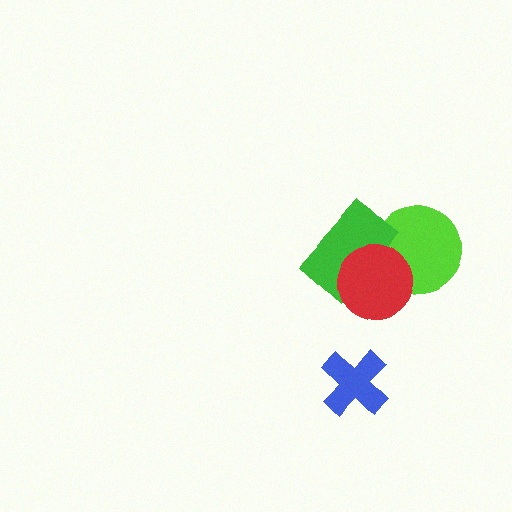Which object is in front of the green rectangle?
The red circle is in front of the green rectangle.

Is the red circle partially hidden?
No, no other shape covers it.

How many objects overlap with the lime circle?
2 objects overlap with the lime circle.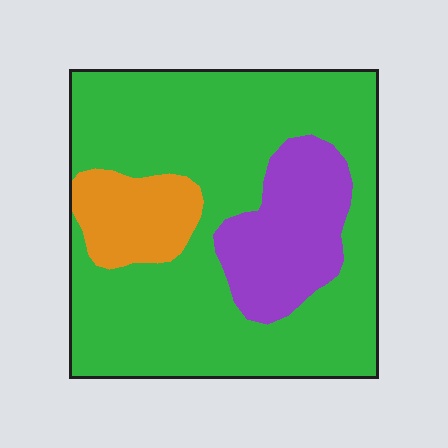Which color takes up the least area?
Orange, at roughly 10%.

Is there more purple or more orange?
Purple.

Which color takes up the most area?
Green, at roughly 70%.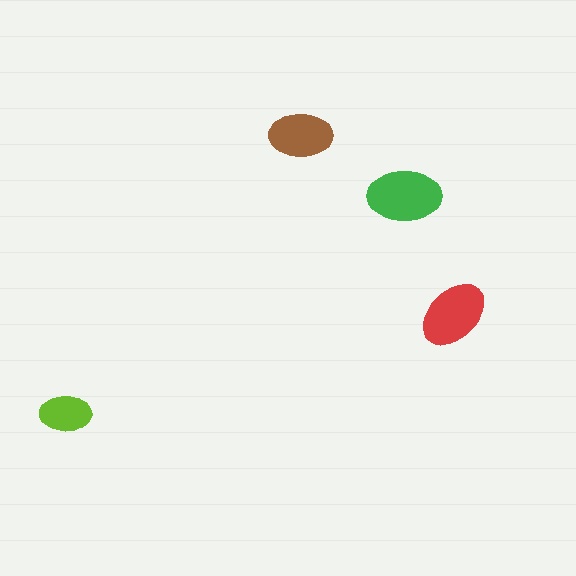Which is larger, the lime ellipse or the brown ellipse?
The brown one.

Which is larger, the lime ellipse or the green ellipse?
The green one.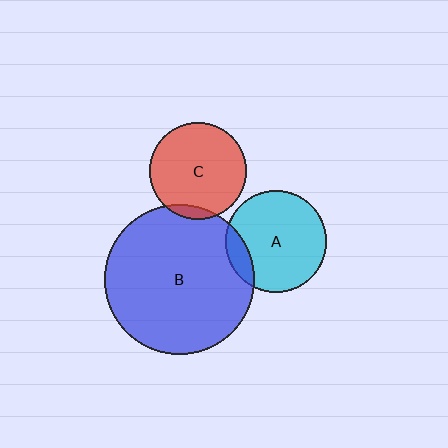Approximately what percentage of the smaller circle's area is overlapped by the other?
Approximately 5%.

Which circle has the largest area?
Circle B (blue).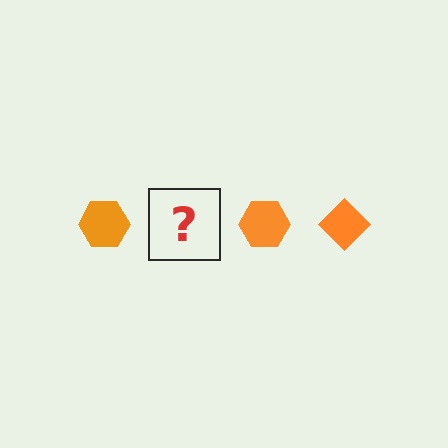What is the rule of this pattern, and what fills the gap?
The rule is that the pattern cycles through hexagon, diamond shapes in orange. The gap should be filled with an orange diamond.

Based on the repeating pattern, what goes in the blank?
The blank should be an orange diamond.